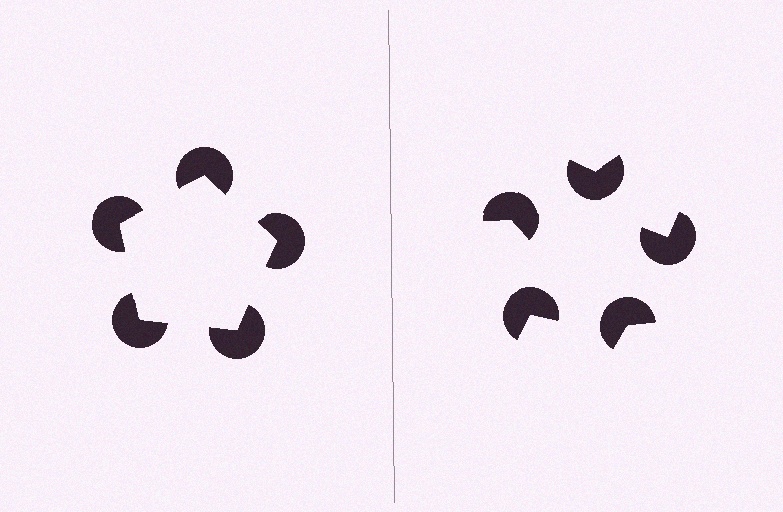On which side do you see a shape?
An illusory pentagon appears on the left side. On the right side the wedge cuts are rotated, so no coherent shape forms.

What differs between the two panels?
The pac-man discs are positioned identically on both sides; only the wedge orientations differ. On the left they align to a pentagon; on the right they are misaligned.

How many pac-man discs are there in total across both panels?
10 — 5 on each side.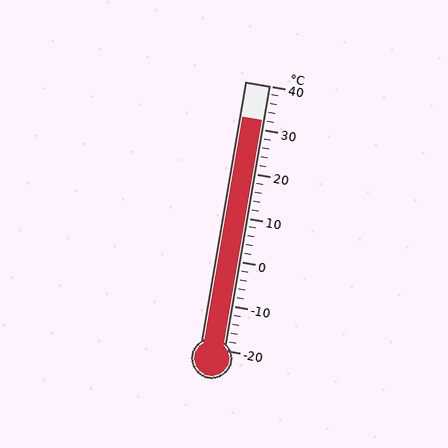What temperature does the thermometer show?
The thermometer shows approximately 32°C.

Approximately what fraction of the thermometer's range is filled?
The thermometer is filled to approximately 85% of its range.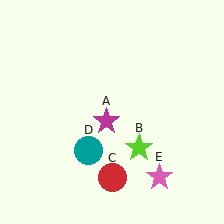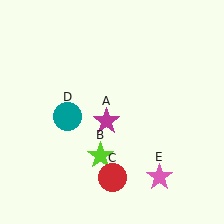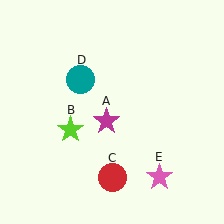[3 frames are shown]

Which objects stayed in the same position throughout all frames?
Magenta star (object A) and red circle (object C) and pink star (object E) remained stationary.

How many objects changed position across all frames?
2 objects changed position: lime star (object B), teal circle (object D).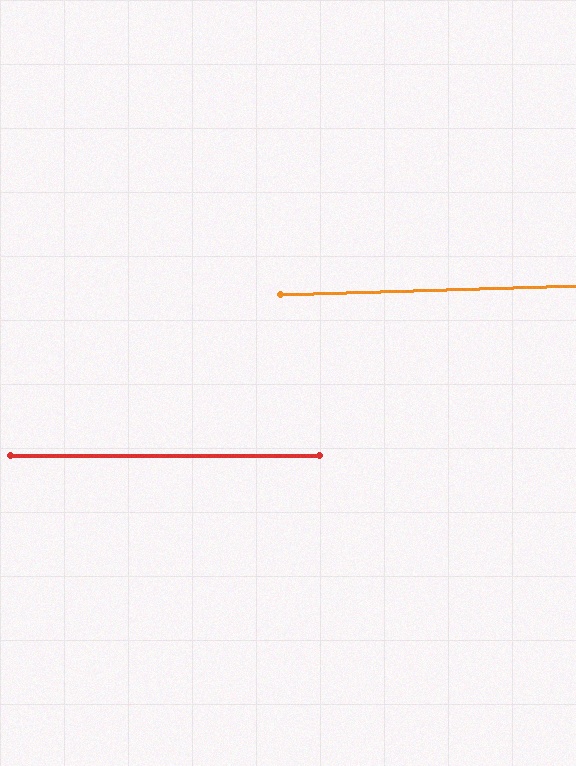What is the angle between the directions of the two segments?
Approximately 2 degrees.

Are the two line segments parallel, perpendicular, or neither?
Parallel — their directions differ by only 1.6°.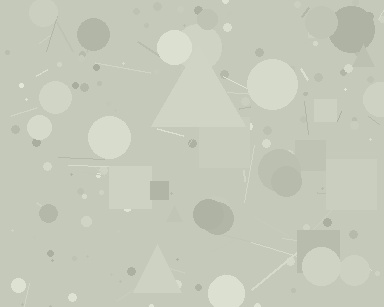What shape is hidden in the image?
A triangle is hidden in the image.